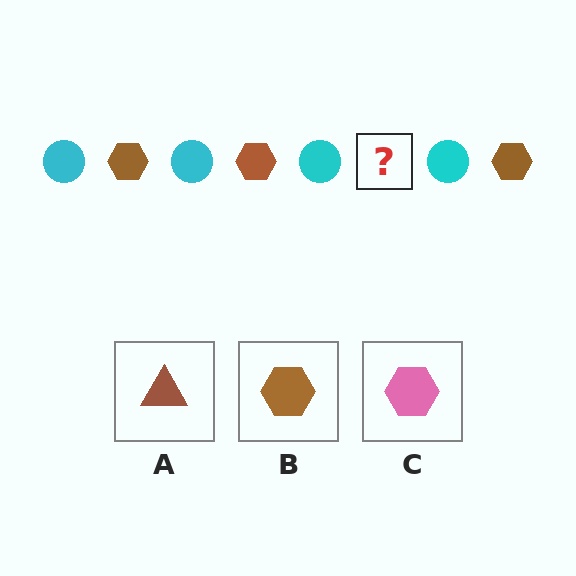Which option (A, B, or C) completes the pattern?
B.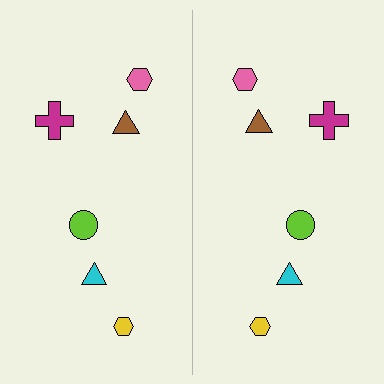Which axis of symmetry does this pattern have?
The pattern has a vertical axis of symmetry running through the center of the image.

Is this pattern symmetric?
Yes, this pattern has bilateral (reflection) symmetry.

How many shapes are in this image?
There are 12 shapes in this image.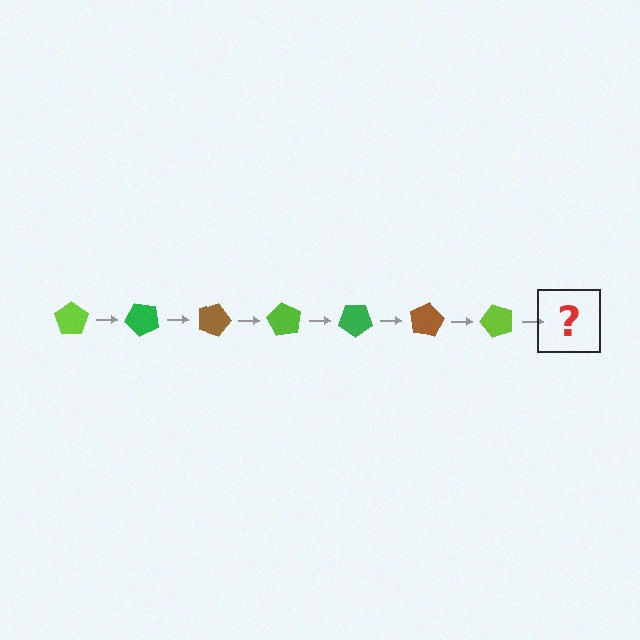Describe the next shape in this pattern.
It should be a green pentagon, rotated 315 degrees from the start.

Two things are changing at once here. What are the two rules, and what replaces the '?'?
The two rules are that it rotates 45 degrees each step and the color cycles through lime, green, and brown. The '?' should be a green pentagon, rotated 315 degrees from the start.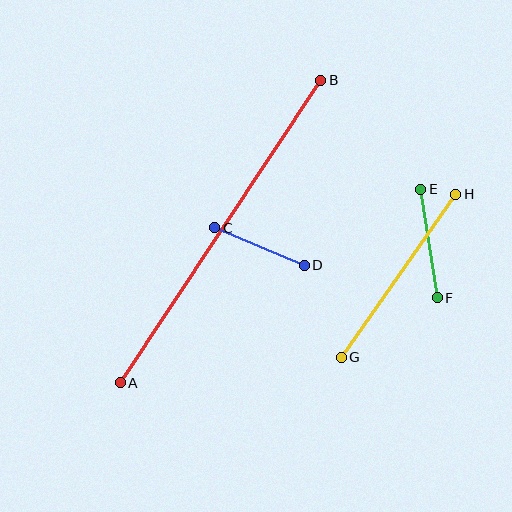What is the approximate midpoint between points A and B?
The midpoint is at approximately (221, 231) pixels.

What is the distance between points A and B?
The distance is approximately 363 pixels.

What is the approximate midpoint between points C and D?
The midpoint is at approximately (260, 247) pixels.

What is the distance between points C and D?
The distance is approximately 97 pixels.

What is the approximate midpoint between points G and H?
The midpoint is at approximately (398, 276) pixels.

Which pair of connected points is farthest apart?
Points A and B are farthest apart.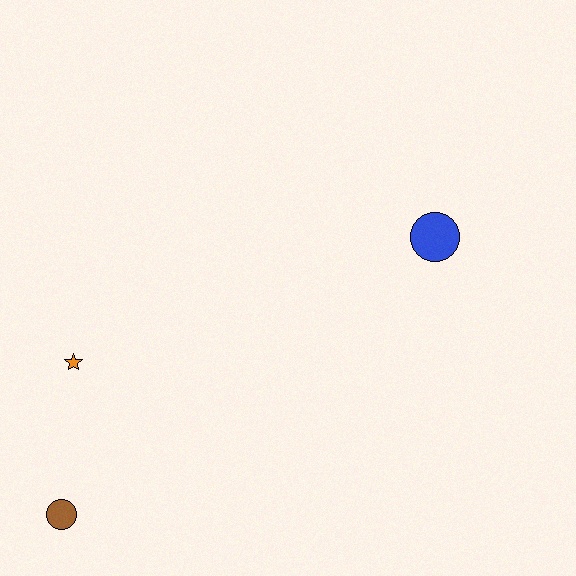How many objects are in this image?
There are 3 objects.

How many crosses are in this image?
There are no crosses.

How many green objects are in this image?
There are no green objects.